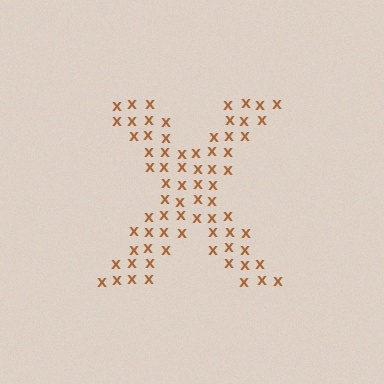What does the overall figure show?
The overall figure shows the letter X.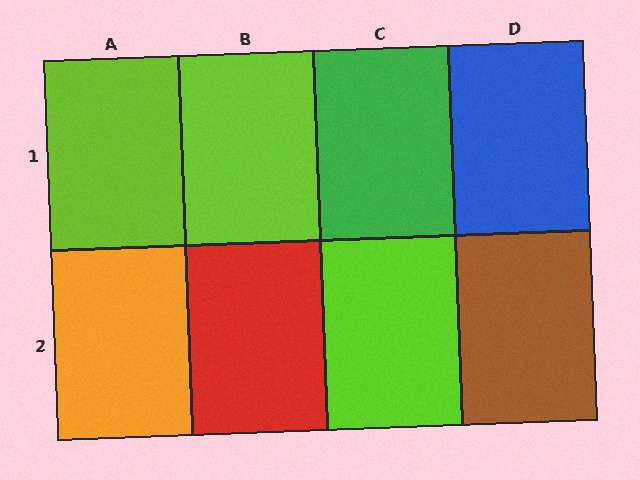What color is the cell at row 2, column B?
Red.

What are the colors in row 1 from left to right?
Lime, lime, green, blue.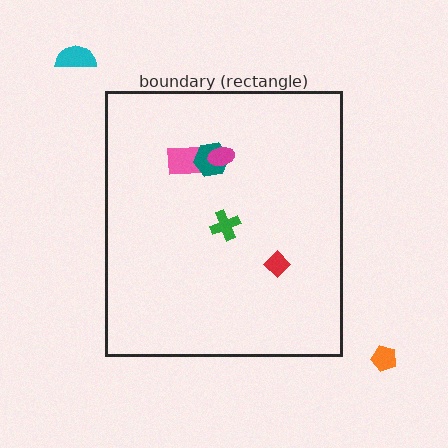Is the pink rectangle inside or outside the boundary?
Inside.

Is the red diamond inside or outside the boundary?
Inside.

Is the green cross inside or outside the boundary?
Inside.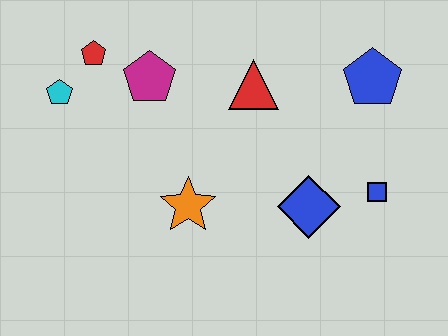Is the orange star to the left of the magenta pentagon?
No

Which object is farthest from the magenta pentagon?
The blue square is farthest from the magenta pentagon.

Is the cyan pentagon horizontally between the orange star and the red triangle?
No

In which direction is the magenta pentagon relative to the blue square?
The magenta pentagon is to the left of the blue square.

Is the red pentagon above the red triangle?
Yes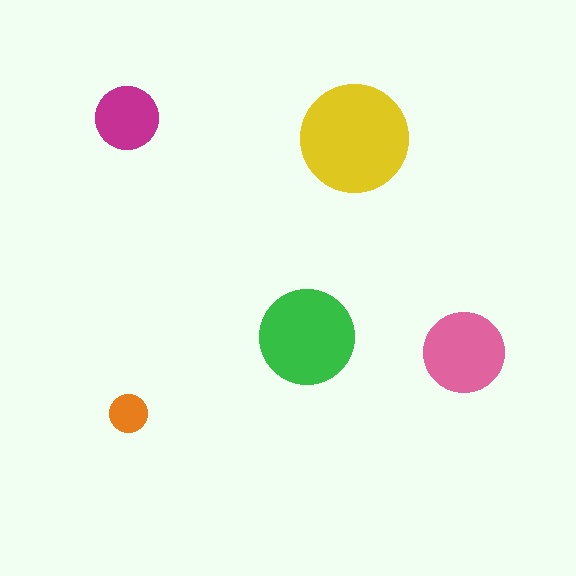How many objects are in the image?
There are 5 objects in the image.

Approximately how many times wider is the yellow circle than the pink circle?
About 1.5 times wider.